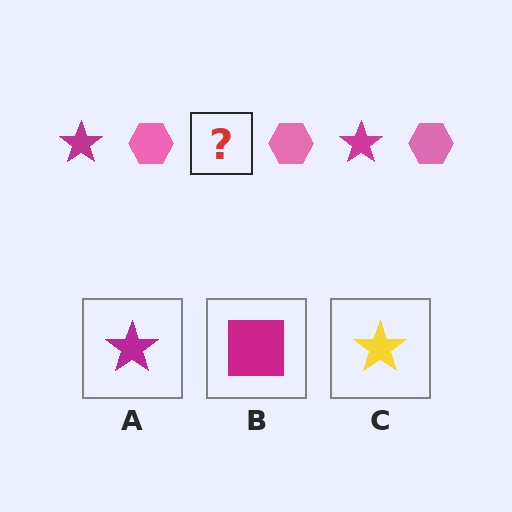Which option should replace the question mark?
Option A.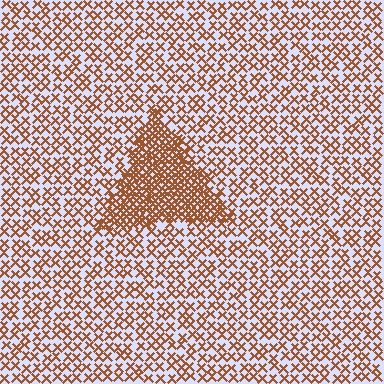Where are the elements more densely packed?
The elements are more densely packed inside the triangle boundary.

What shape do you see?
I see a triangle.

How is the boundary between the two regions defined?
The boundary is defined by a change in element density (approximately 2.5x ratio). All elements are the same color, size, and shape.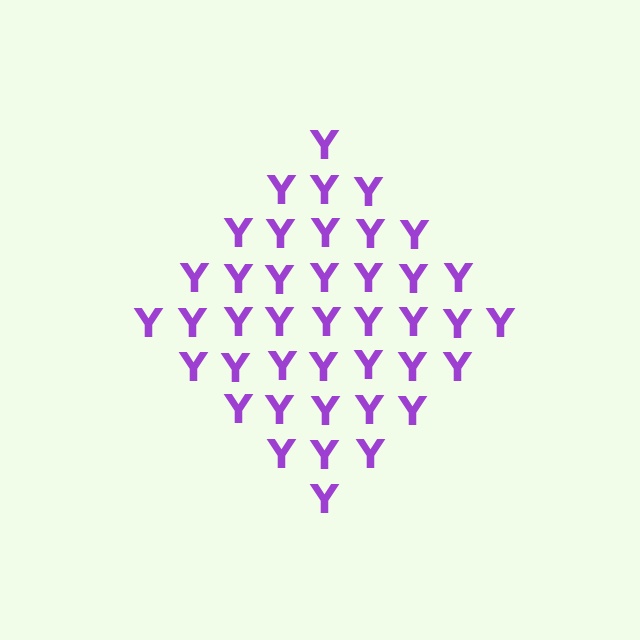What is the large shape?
The large shape is a diamond.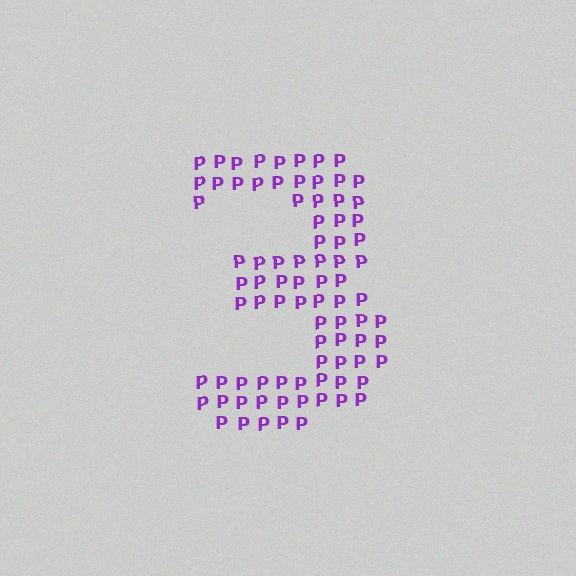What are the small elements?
The small elements are letter P's.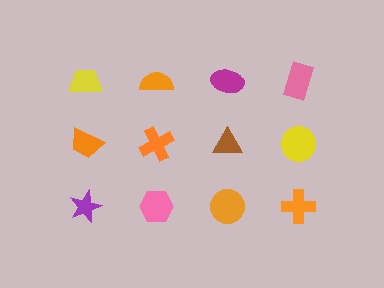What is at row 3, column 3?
An orange circle.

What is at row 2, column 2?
An orange cross.